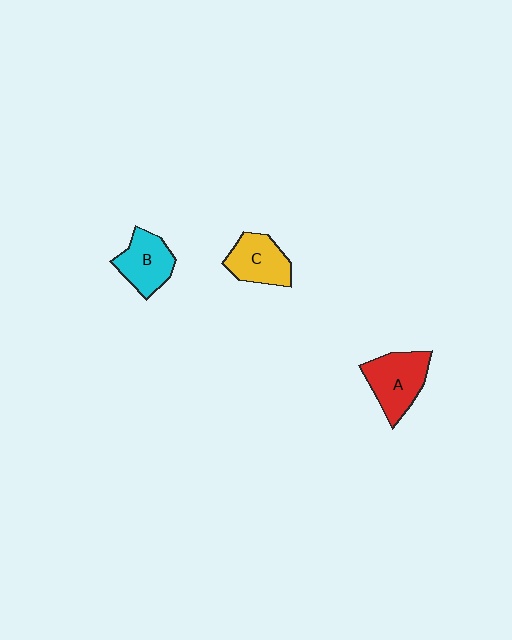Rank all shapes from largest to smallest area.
From largest to smallest: A (red), B (cyan), C (yellow).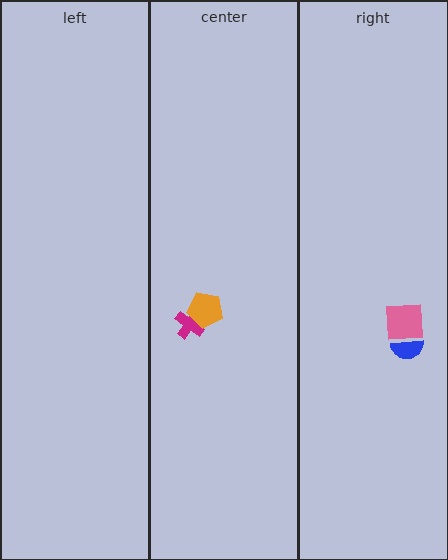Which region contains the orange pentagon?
The center region.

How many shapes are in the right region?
2.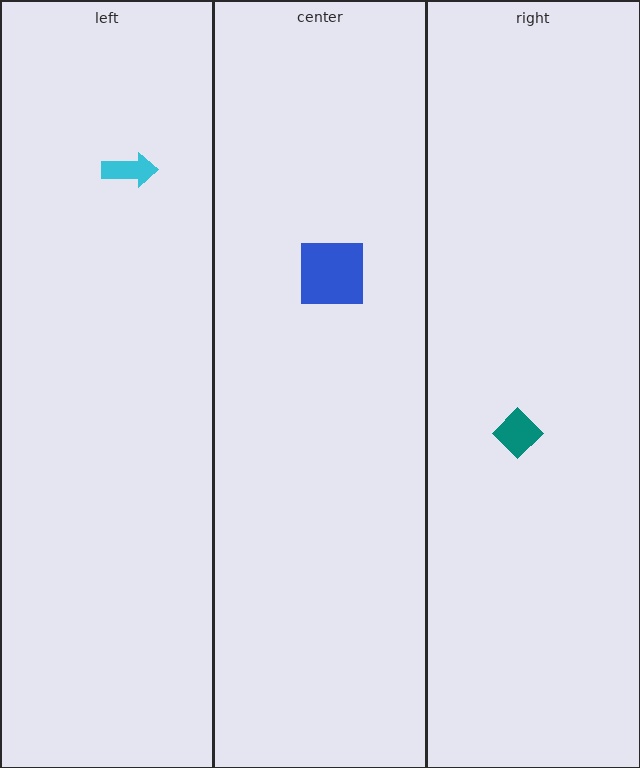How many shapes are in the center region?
1.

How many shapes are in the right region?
1.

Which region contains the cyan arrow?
The left region.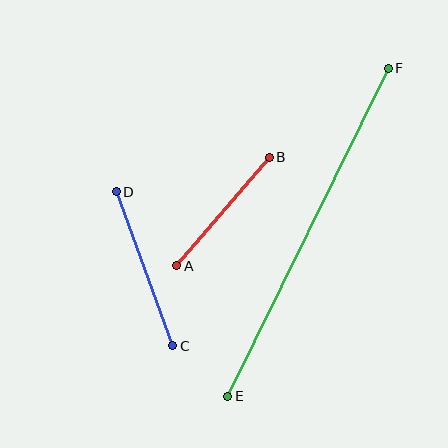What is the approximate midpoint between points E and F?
The midpoint is at approximately (308, 232) pixels.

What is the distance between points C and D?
The distance is approximately 164 pixels.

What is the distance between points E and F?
The distance is approximately 366 pixels.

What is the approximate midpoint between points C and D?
The midpoint is at approximately (144, 269) pixels.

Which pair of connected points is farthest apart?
Points E and F are farthest apart.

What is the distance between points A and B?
The distance is approximately 142 pixels.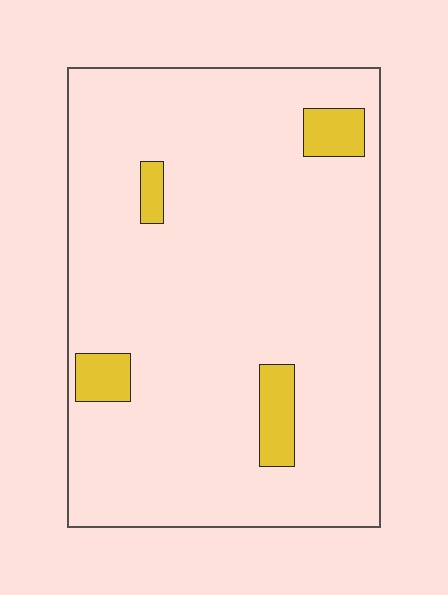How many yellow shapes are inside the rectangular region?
4.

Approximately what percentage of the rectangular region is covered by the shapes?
Approximately 10%.